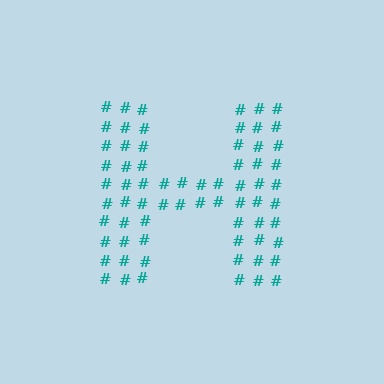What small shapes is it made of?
It is made of small hash symbols.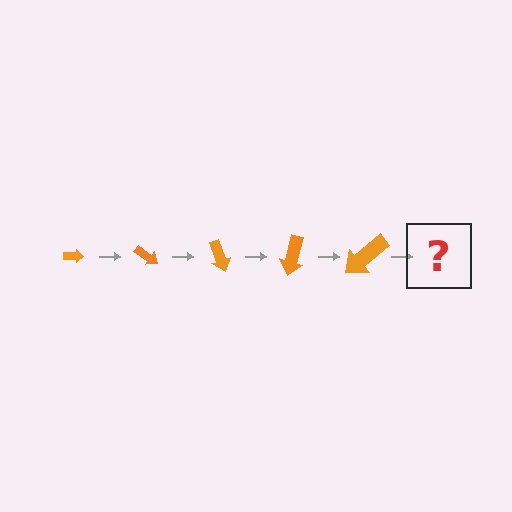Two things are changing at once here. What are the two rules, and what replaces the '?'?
The two rules are that the arrow grows larger each step and it rotates 35 degrees each step. The '?' should be an arrow, larger than the previous one and rotated 175 degrees from the start.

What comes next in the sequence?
The next element should be an arrow, larger than the previous one and rotated 175 degrees from the start.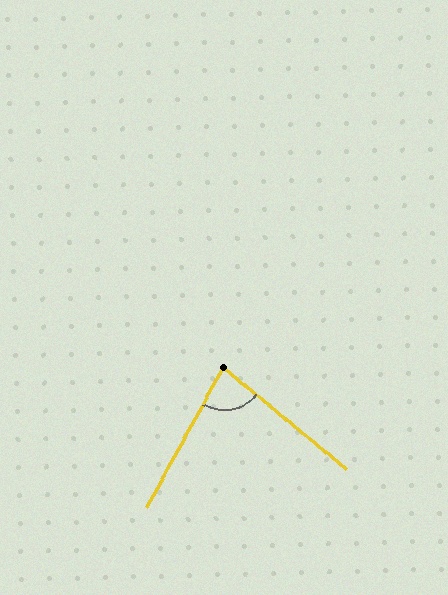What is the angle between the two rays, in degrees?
Approximately 79 degrees.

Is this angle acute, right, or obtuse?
It is acute.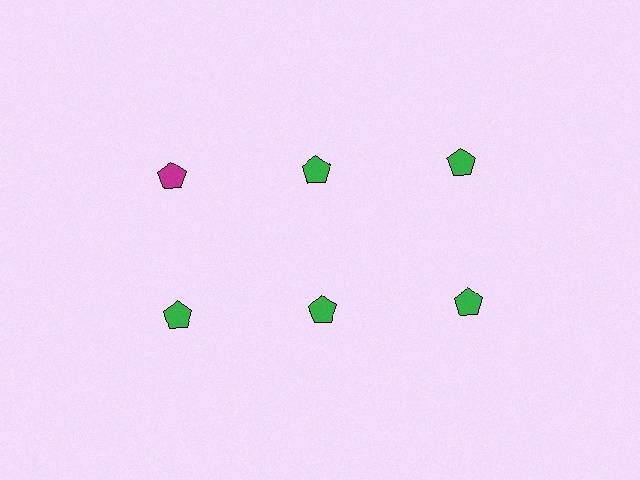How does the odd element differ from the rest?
It has a different color: magenta instead of green.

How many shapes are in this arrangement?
There are 6 shapes arranged in a grid pattern.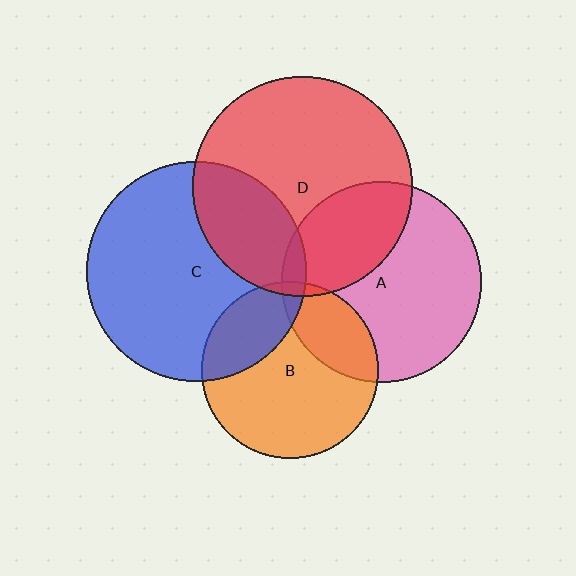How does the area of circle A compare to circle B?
Approximately 1.3 times.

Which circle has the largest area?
Circle D (red).